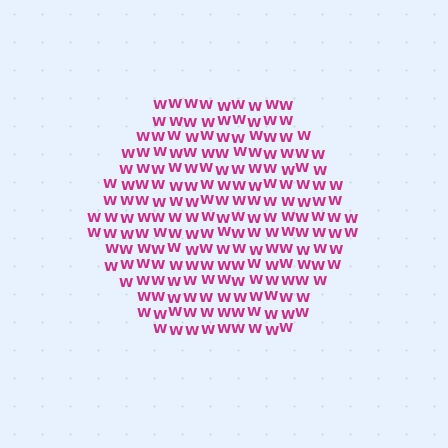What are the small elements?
The small elements are letter W's.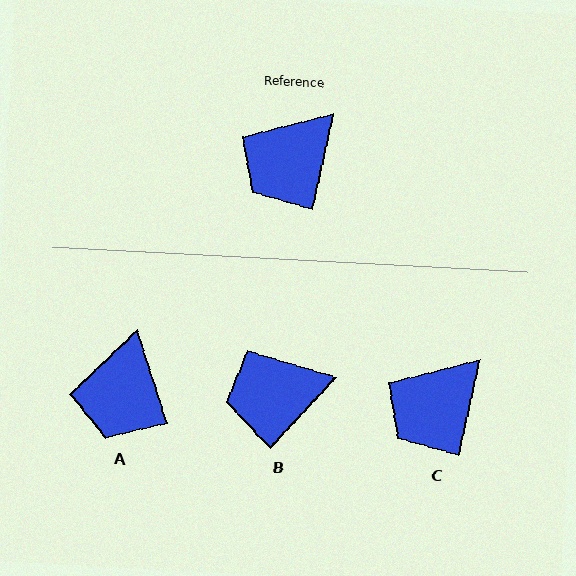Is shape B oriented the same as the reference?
No, it is off by about 31 degrees.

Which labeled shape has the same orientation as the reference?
C.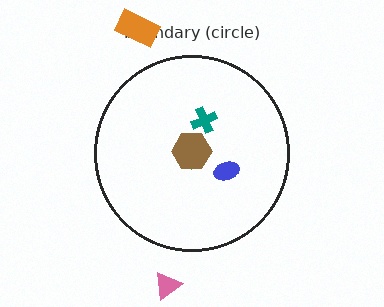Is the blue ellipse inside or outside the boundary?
Inside.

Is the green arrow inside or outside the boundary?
Inside.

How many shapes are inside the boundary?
4 inside, 2 outside.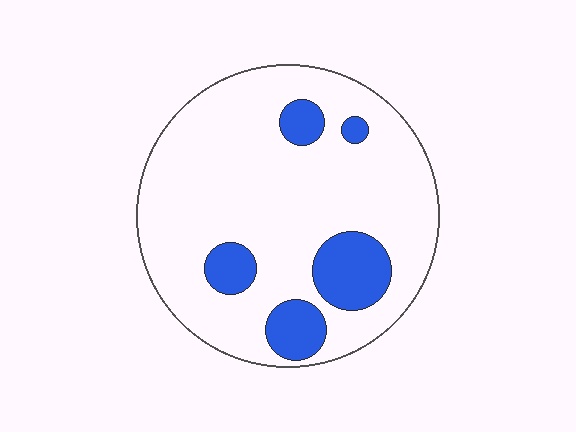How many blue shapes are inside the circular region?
5.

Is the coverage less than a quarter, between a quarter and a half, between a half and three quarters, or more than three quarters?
Less than a quarter.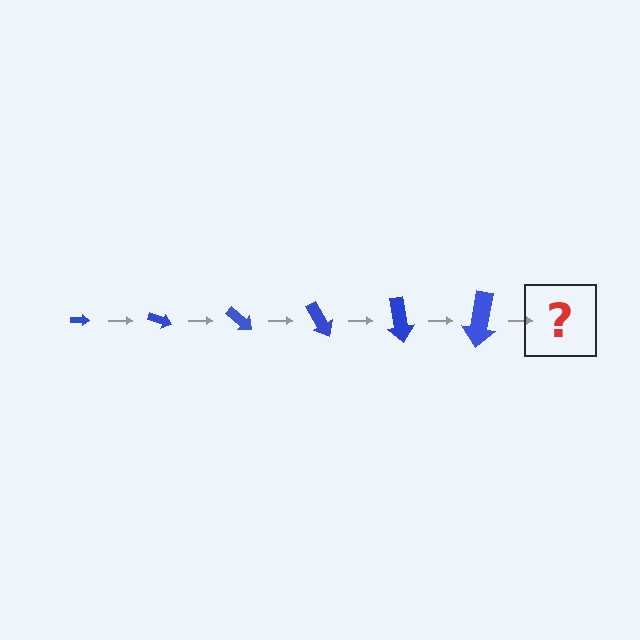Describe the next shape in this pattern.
It should be an arrow, larger than the previous one and rotated 120 degrees from the start.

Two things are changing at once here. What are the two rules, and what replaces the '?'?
The two rules are that the arrow grows larger each step and it rotates 20 degrees each step. The '?' should be an arrow, larger than the previous one and rotated 120 degrees from the start.